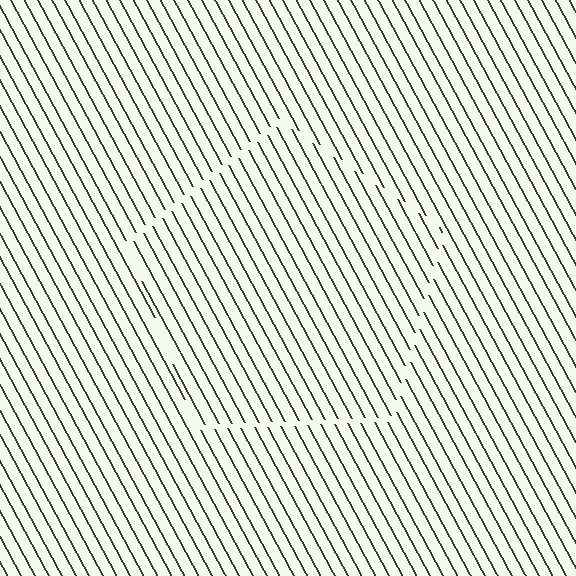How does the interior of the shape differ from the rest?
The interior of the shape contains the same grating, shifted by half a period — the contour is defined by the phase discontinuity where line-ends from the inner and outer gratings abut.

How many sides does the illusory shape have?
5 sides — the line-ends trace a pentagon.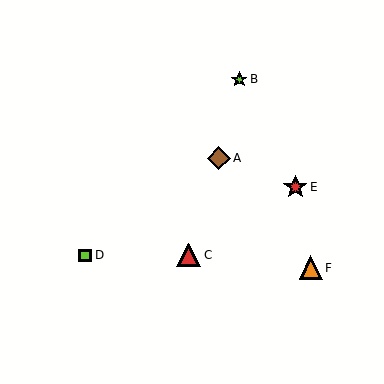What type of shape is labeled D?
Shape D is a lime square.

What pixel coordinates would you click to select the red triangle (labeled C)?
Click at (189, 255) to select the red triangle C.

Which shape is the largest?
The red star (labeled E) is the largest.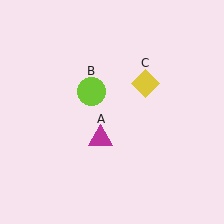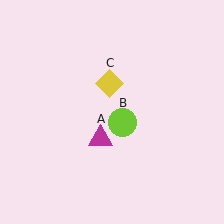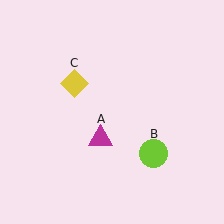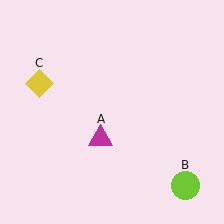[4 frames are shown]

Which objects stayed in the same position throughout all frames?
Magenta triangle (object A) remained stationary.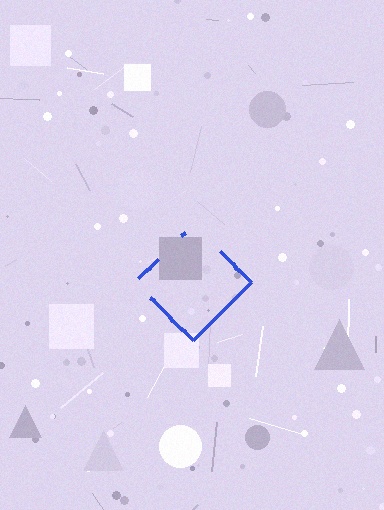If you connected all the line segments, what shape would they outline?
They would outline a diamond.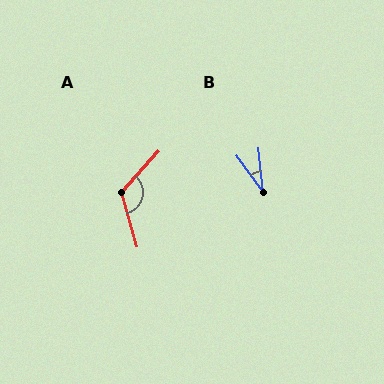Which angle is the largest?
A, at approximately 122 degrees.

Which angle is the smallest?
B, at approximately 30 degrees.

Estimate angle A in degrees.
Approximately 122 degrees.